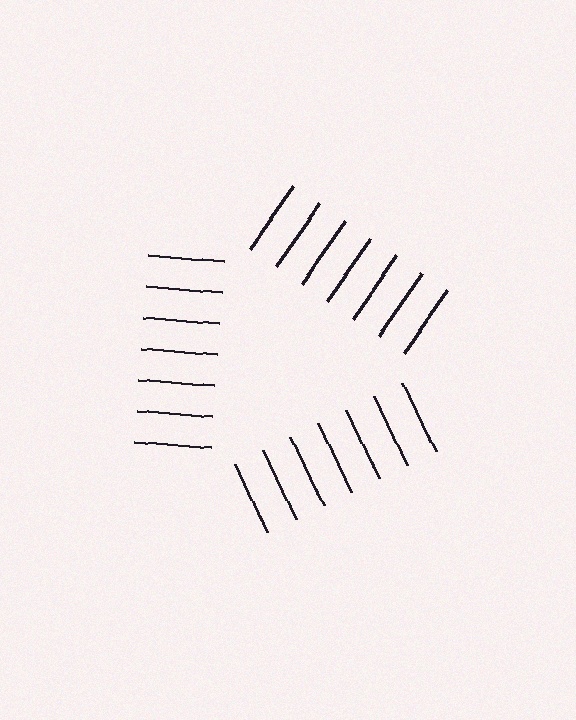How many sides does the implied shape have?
3 sides — the line-ends trace a triangle.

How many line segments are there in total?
21 — 7 along each of the 3 edges.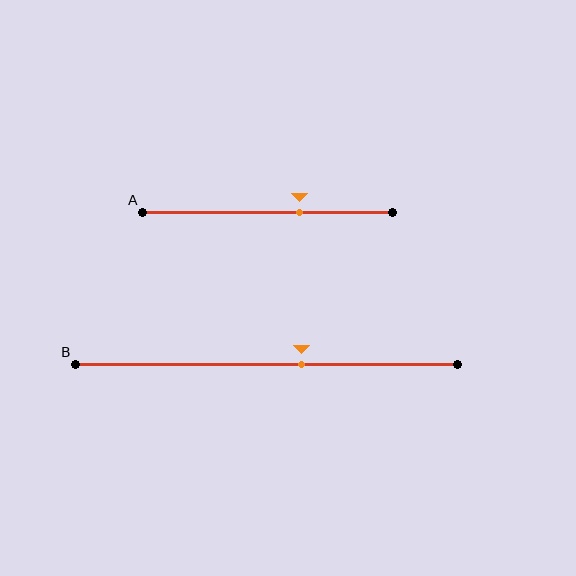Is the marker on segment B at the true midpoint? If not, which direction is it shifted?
No, the marker on segment B is shifted to the right by about 9% of the segment length.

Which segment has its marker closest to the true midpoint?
Segment B has its marker closest to the true midpoint.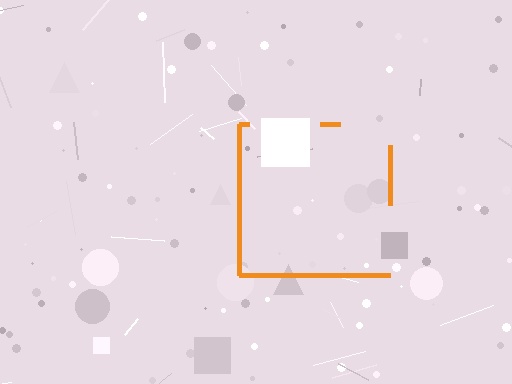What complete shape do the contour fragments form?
The contour fragments form a square.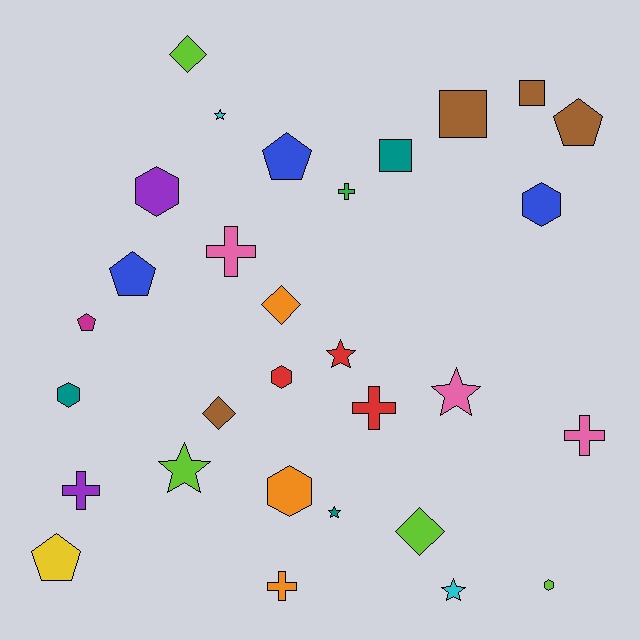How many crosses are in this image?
There are 6 crosses.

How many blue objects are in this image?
There are 3 blue objects.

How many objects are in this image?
There are 30 objects.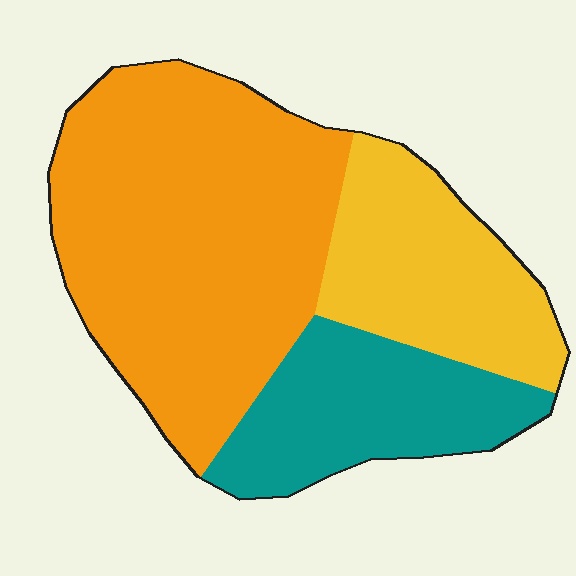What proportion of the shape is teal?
Teal covers about 25% of the shape.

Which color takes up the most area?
Orange, at roughly 55%.